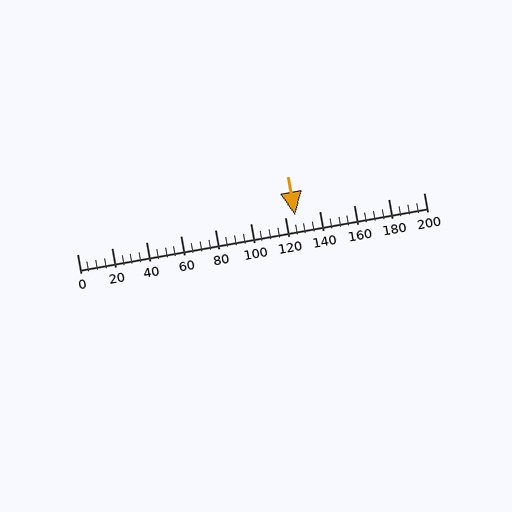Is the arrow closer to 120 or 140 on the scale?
The arrow is closer to 120.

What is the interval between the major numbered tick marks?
The major tick marks are spaced 20 units apart.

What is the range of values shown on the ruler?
The ruler shows values from 0 to 200.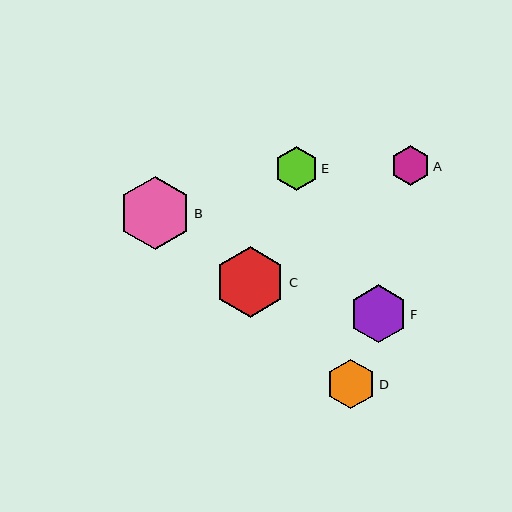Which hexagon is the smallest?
Hexagon A is the smallest with a size of approximately 39 pixels.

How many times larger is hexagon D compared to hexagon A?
Hexagon D is approximately 1.3 times the size of hexagon A.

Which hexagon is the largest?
Hexagon B is the largest with a size of approximately 73 pixels.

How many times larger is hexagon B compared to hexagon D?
Hexagon B is approximately 1.5 times the size of hexagon D.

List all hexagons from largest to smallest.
From largest to smallest: B, C, F, D, E, A.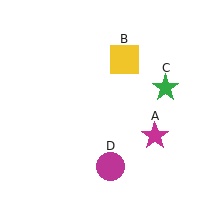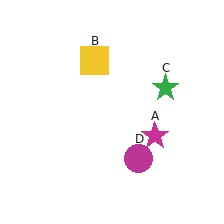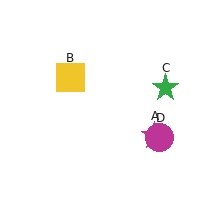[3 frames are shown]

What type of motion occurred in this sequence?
The yellow square (object B), magenta circle (object D) rotated counterclockwise around the center of the scene.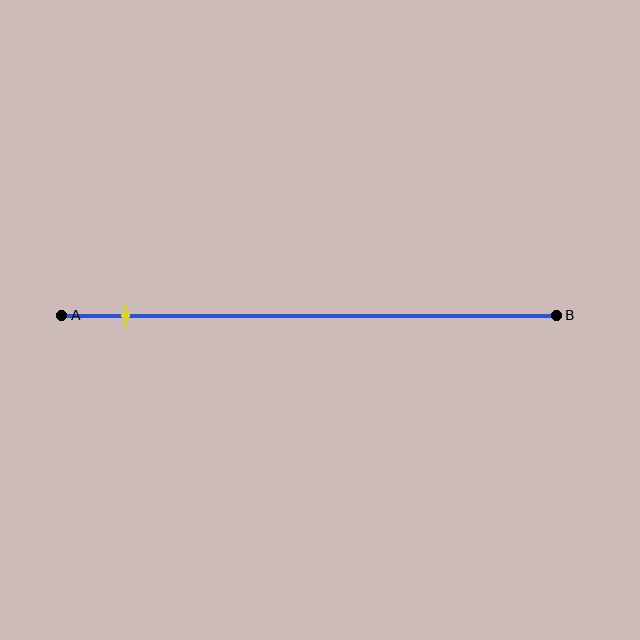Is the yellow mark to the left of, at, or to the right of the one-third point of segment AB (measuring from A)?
The yellow mark is to the left of the one-third point of segment AB.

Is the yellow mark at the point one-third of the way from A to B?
No, the mark is at about 15% from A, not at the 33% one-third point.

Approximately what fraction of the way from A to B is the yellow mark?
The yellow mark is approximately 15% of the way from A to B.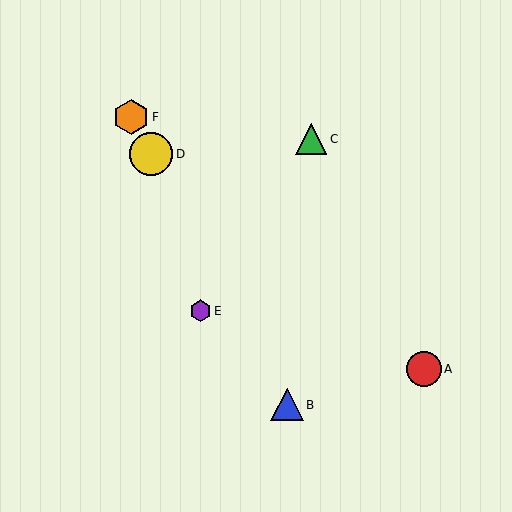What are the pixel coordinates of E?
Object E is at (200, 311).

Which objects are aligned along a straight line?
Objects B, D, F are aligned along a straight line.